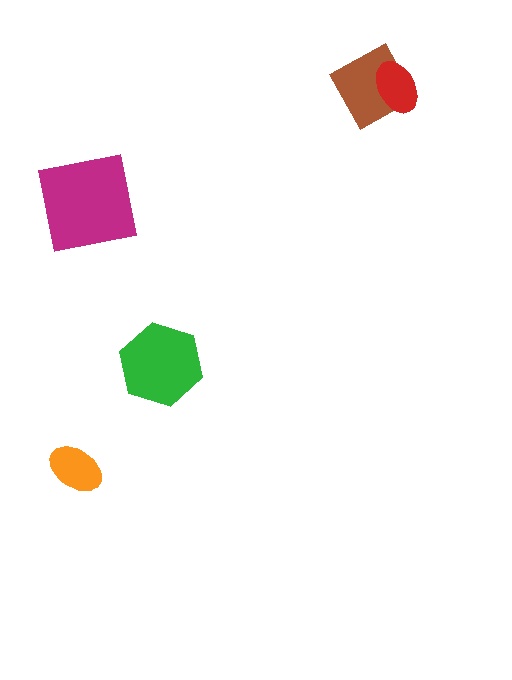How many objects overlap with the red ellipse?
1 object overlaps with the red ellipse.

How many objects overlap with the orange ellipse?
0 objects overlap with the orange ellipse.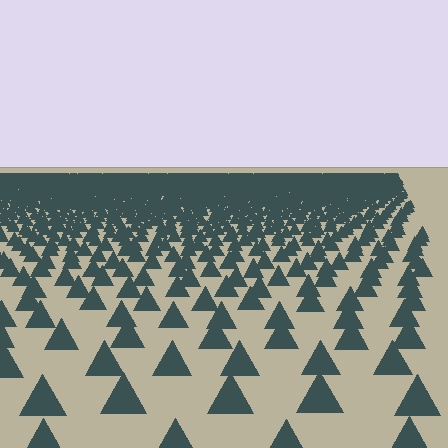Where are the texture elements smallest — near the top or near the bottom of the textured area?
Near the top.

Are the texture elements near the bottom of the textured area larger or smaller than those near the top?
Larger. Near the bottom, elements are closer to the viewer and appear at a bigger on-screen size.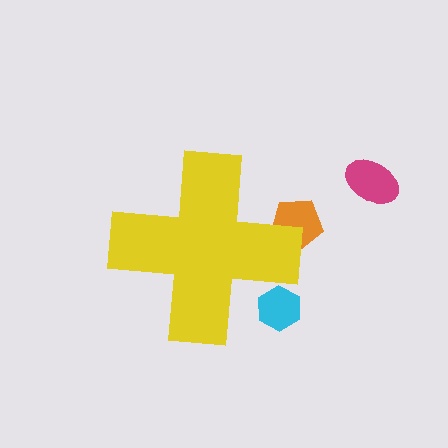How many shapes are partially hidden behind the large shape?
2 shapes are partially hidden.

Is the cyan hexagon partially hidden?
Yes, the cyan hexagon is partially hidden behind the yellow cross.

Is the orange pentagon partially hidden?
Yes, the orange pentagon is partially hidden behind the yellow cross.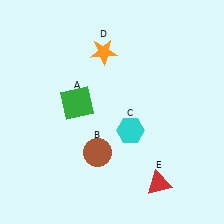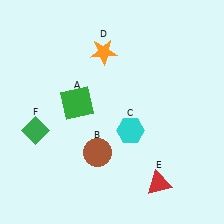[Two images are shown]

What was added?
A green diamond (F) was added in Image 2.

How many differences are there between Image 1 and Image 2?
There is 1 difference between the two images.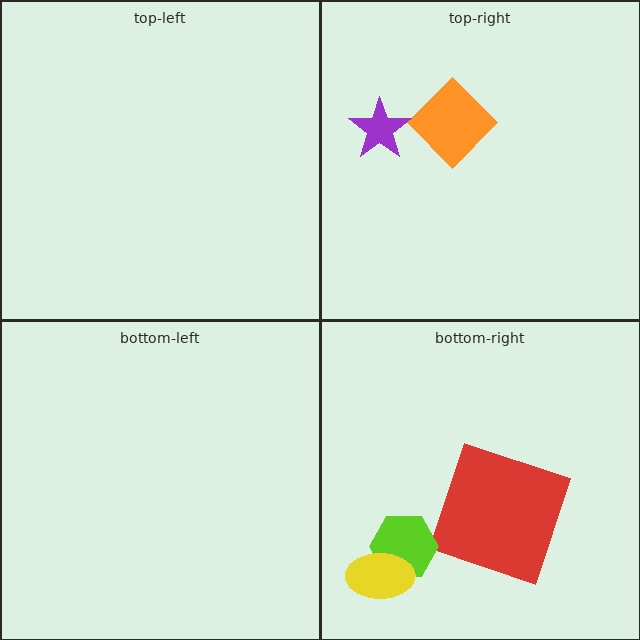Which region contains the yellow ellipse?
The bottom-right region.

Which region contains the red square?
The bottom-right region.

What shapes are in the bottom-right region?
The red square, the lime hexagon, the yellow ellipse.